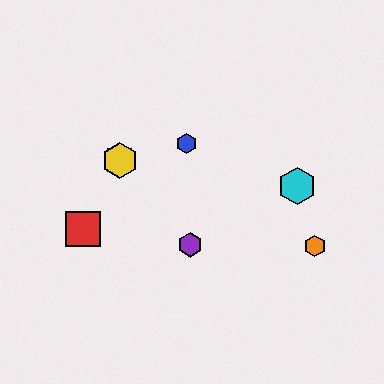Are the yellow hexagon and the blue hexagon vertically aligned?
No, the yellow hexagon is at x≈120 and the blue hexagon is at x≈186.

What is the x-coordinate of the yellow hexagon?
The yellow hexagon is at x≈120.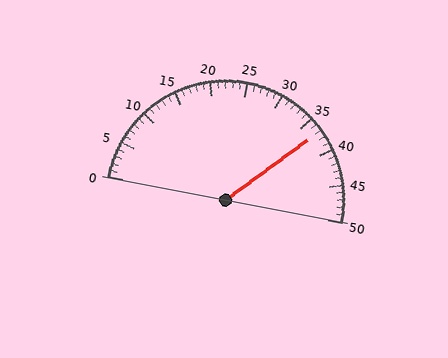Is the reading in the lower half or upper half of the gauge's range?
The reading is in the upper half of the range (0 to 50).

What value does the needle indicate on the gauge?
The needle indicates approximately 37.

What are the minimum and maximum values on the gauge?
The gauge ranges from 0 to 50.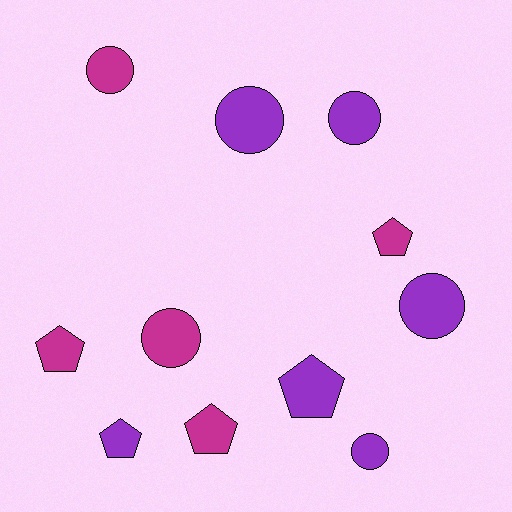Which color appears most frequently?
Purple, with 6 objects.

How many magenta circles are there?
There are 2 magenta circles.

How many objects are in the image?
There are 11 objects.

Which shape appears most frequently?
Circle, with 6 objects.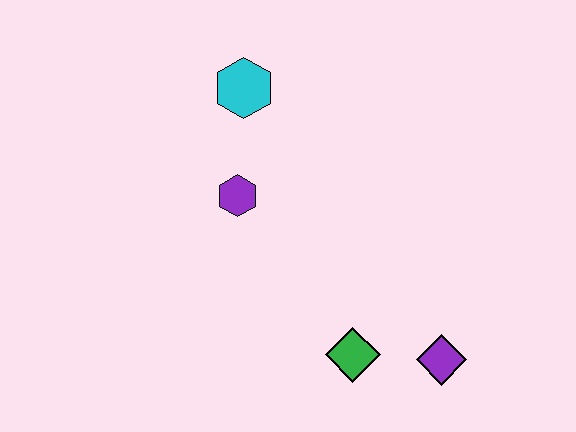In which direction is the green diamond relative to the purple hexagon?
The green diamond is below the purple hexagon.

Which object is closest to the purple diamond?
The green diamond is closest to the purple diamond.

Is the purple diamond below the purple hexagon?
Yes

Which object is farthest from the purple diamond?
The cyan hexagon is farthest from the purple diamond.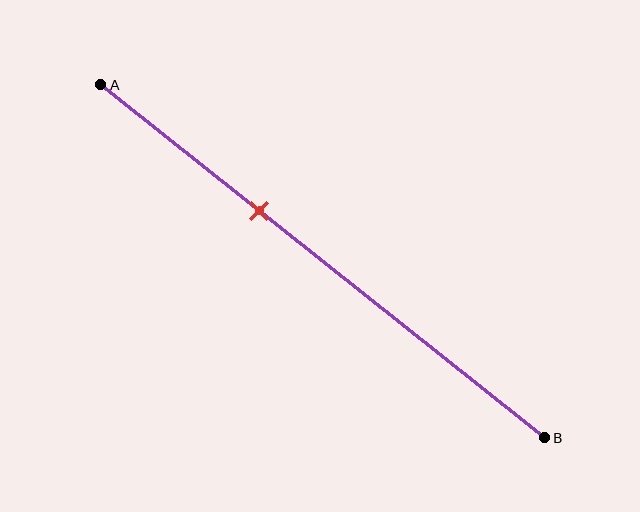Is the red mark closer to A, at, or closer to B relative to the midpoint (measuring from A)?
The red mark is closer to point A than the midpoint of segment AB.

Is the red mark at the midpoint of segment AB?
No, the mark is at about 35% from A, not at the 50% midpoint.